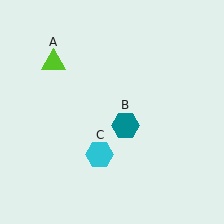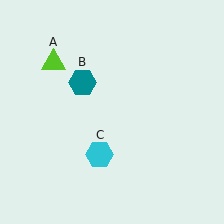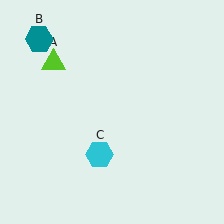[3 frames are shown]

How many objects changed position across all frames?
1 object changed position: teal hexagon (object B).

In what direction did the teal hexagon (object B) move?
The teal hexagon (object B) moved up and to the left.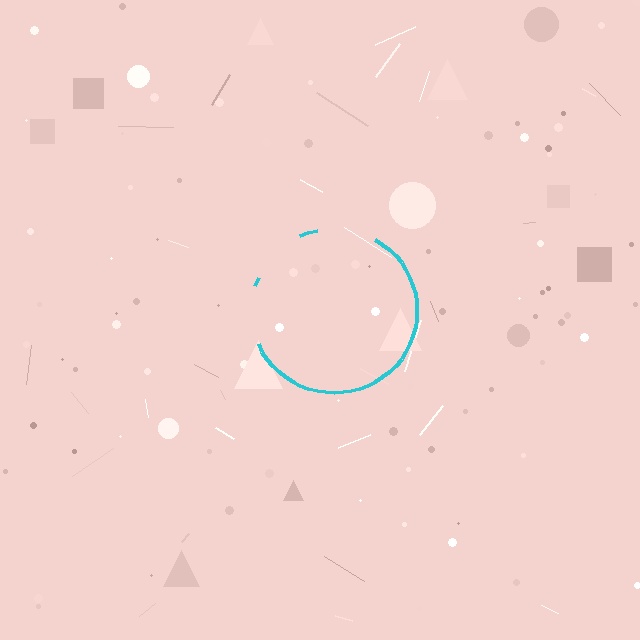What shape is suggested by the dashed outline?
The dashed outline suggests a circle.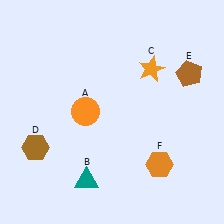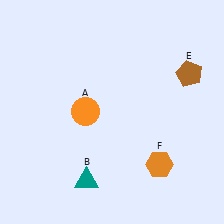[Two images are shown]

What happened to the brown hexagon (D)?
The brown hexagon (D) was removed in Image 2. It was in the bottom-left area of Image 1.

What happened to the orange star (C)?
The orange star (C) was removed in Image 2. It was in the top-right area of Image 1.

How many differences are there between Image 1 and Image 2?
There are 2 differences between the two images.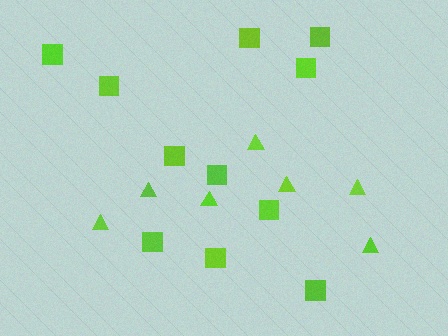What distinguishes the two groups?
There are 2 groups: one group of triangles (7) and one group of squares (11).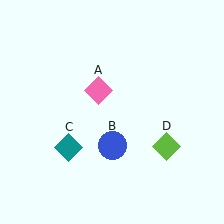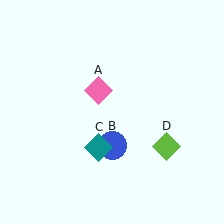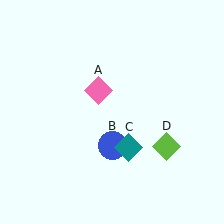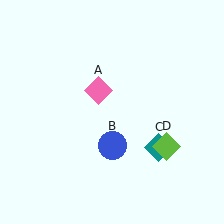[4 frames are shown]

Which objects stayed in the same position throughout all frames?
Pink diamond (object A) and blue circle (object B) and lime diamond (object D) remained stationary.